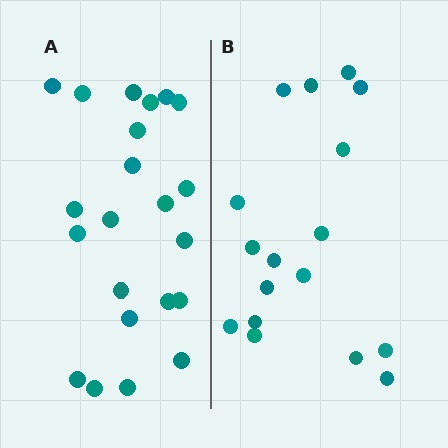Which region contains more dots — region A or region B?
Region A (the left region) has more dots.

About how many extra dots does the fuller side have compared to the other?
Region A has about 5 more dots than region B.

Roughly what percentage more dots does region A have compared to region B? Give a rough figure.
About 30% more.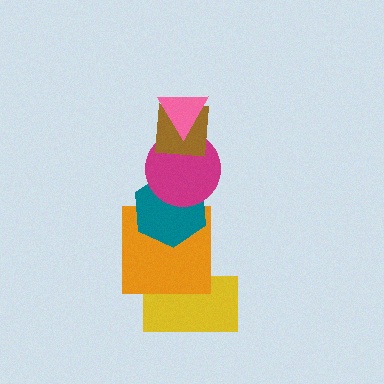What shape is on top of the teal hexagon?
The magenta circle is on top of the teal hexagon.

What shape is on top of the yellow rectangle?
The orange square is on top of the yellow rectangle.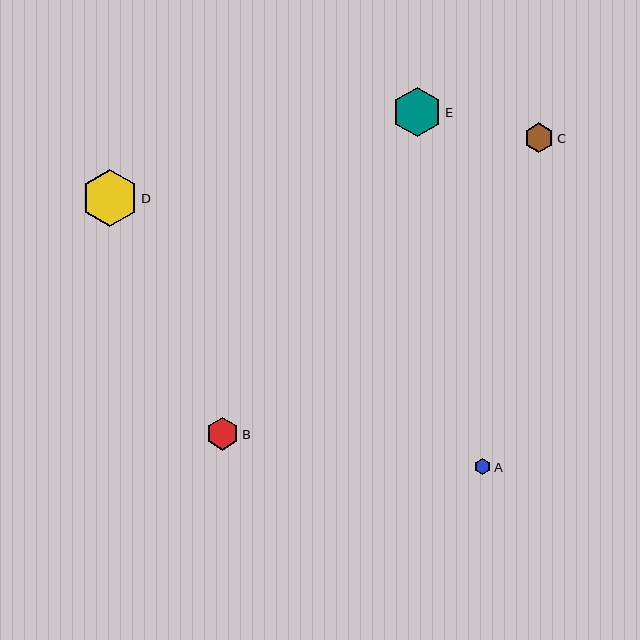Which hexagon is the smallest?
Hexagon A is the smallest with a size of approximately 17 pixels.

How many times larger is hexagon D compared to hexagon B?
Hexagon D is approximately 1.7 times the size of hexagon B.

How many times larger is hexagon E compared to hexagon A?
Hexagon E is approximately 3.0 times the size of hexagon A.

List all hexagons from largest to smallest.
From largest to smallest: D, E, B, C, A.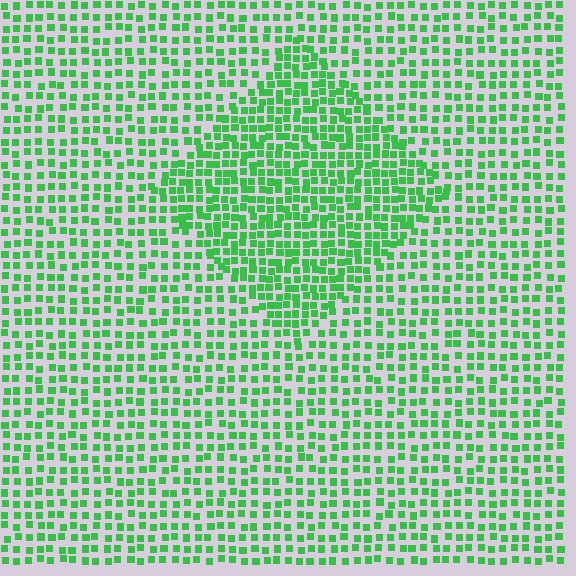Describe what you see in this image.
The image contains small green elements arranged at two different densities. A diamond-shaped region is visible where the elements are more densely packed than the surrounding area.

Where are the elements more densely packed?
The elements are more densely packed inside the diamond boundary.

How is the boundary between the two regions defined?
The boundary is defined by a change in element density (approximately 1.6x ratio). All elements are the same color, size, and shape.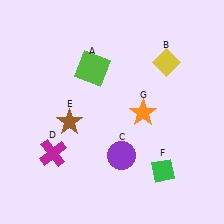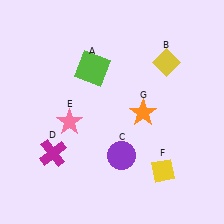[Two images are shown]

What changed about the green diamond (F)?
In Image 1, F is green. In Image 2, it changed to yellow.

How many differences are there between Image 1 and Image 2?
There are 2 differences between the two images.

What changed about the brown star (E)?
In Image 1, E is brown. In Image 2, it changed to pink.